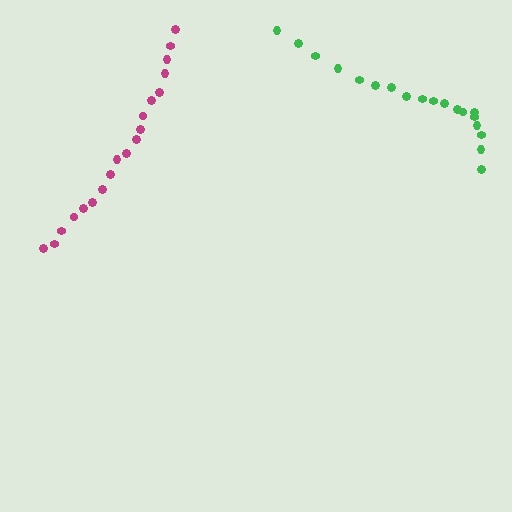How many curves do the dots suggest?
There are 2 distinct paths.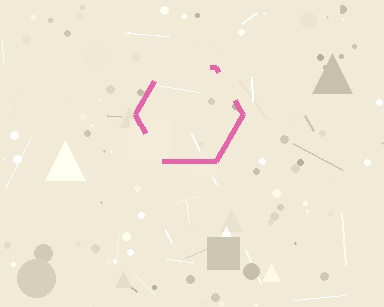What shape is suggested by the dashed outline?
The dashed outline suggests a hexagon.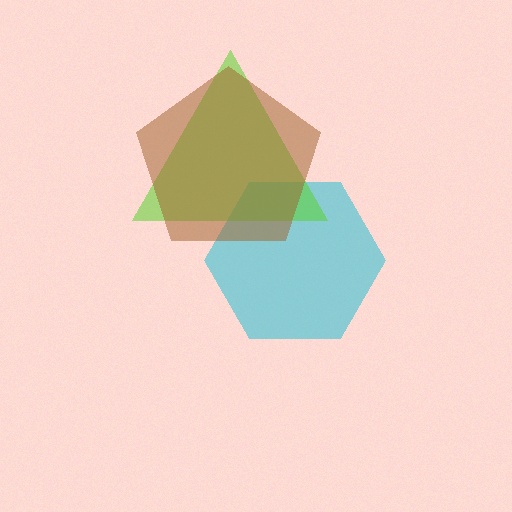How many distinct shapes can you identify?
There are 3 distinct shapes: a cyan hexagon, a lime triangle, a brown pentagon.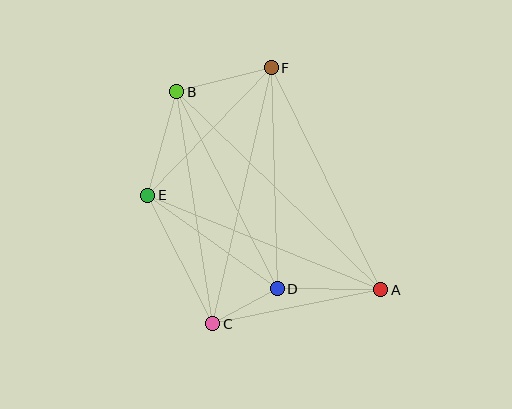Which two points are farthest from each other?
Points A and B are farthest from each other.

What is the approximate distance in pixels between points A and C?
The distance between A and C is approximately 171 pixels.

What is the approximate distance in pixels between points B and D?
The distance between B and D is approximately 221 pixels.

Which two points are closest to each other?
Points C and D are closest to each other.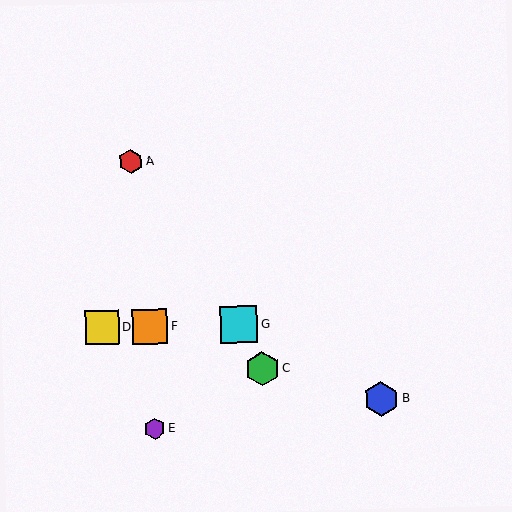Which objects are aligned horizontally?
Objects D, F, G are aligned horizontally.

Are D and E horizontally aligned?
No, D is at y≈328 and E is at y≈429.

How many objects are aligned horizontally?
3 objects (D, F, G) are aligned horizontally.